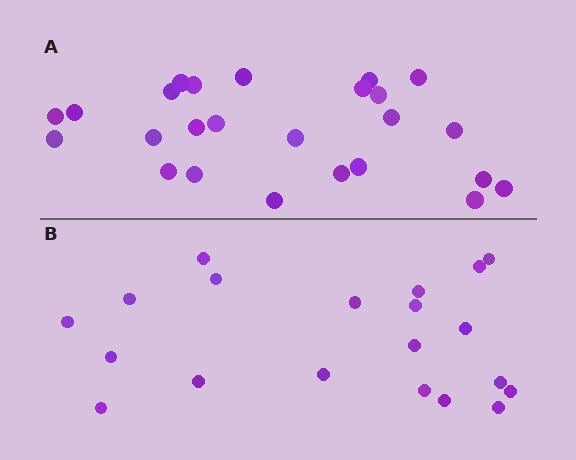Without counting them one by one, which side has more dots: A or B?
Region A (the top region) has more dots.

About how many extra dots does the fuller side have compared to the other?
Region A has about 5 more dots than region B.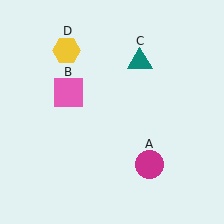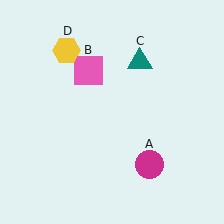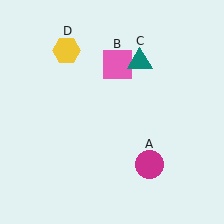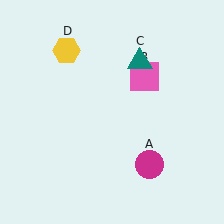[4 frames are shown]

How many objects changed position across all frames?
1 object changed position: pink square (object B).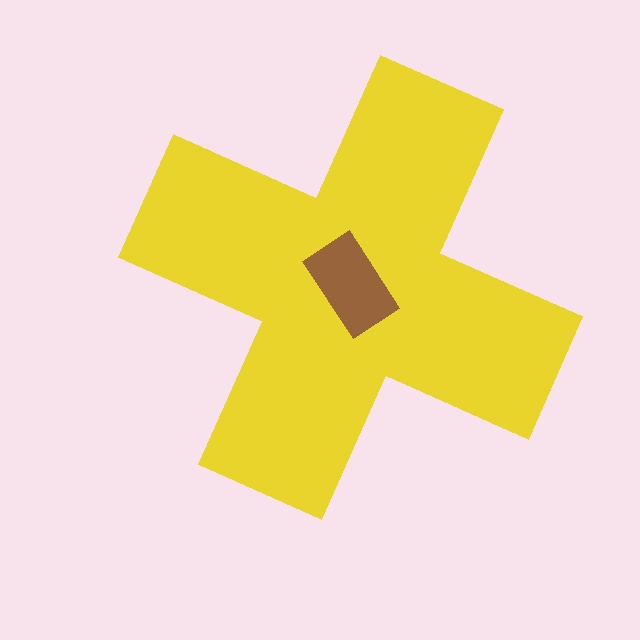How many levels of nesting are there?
2.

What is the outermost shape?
The yellow cross.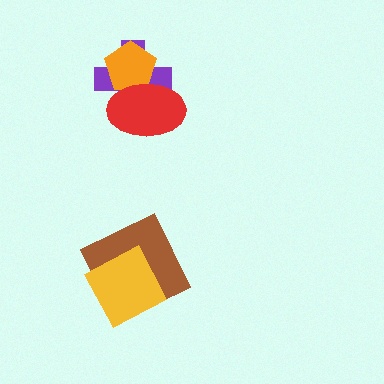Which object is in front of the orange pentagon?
The red ellipse is in front of the orange pentagon.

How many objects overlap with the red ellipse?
2 objects overlap with the red ellipse.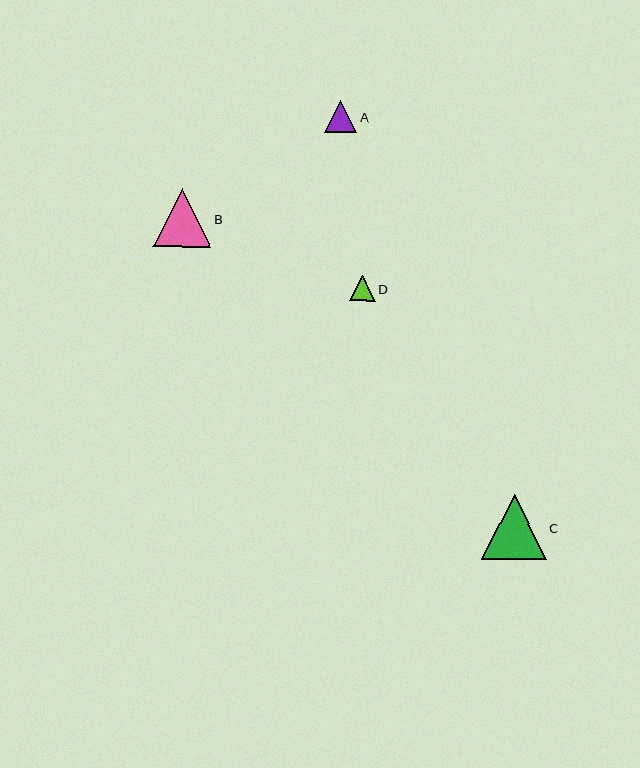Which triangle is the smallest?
Triangle D is the smallest with a size of approximately 25 pixels.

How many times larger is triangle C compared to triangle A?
Triangle C is approximately 2.0 times the size of triangle A.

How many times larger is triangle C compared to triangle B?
Triangle C is approximately 1.1 times the size of triangle B.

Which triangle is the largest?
Triangle C is the largest with a size of approximately 65 pixels.